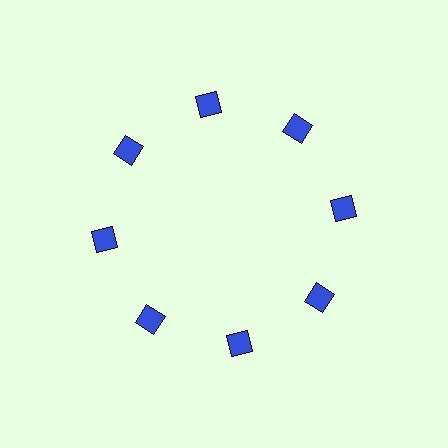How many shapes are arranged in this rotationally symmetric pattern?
There are 8 shapes, arranged in 8 groups of 1.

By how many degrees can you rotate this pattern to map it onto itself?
The pattern maps onto itself every 45 degrees of rotation.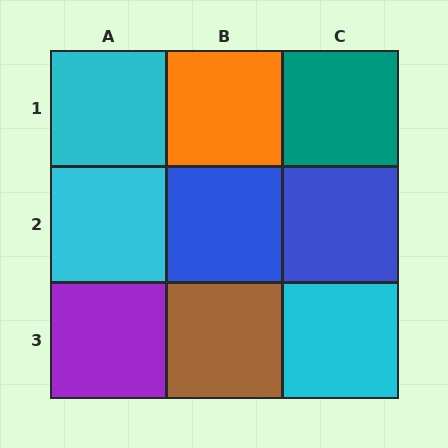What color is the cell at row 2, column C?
Blue.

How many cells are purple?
1 cell is purple.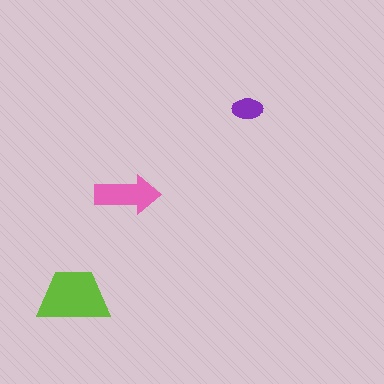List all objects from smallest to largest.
The purple ellipse, the pink arrow, the lime trapezoid.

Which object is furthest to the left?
The lime trapezoid is leftmost.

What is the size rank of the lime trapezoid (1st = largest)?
1st.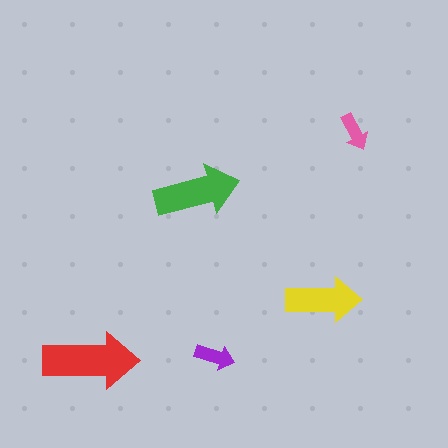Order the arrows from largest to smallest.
the red one, the green one, the yellow one, the purple one, the pink one.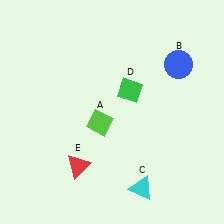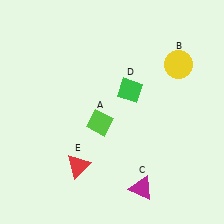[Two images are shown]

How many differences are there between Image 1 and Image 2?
There are 2 differences between the two images.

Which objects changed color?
B changed from blue to yellow. C changed from cyan to magenta.